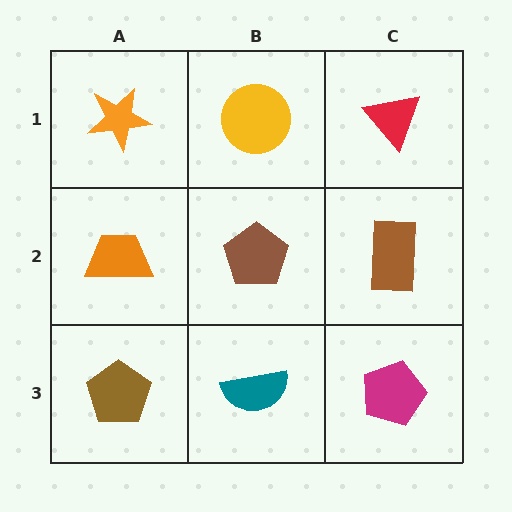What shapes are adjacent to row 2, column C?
A red triangle (row 1, column C), a magenta pentagon (row 3, column C), a brown pentagon (row 2, column B).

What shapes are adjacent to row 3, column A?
An orange trapezoid (row 2, column A), a teal semicircle (row 3, column B).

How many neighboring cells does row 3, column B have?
3.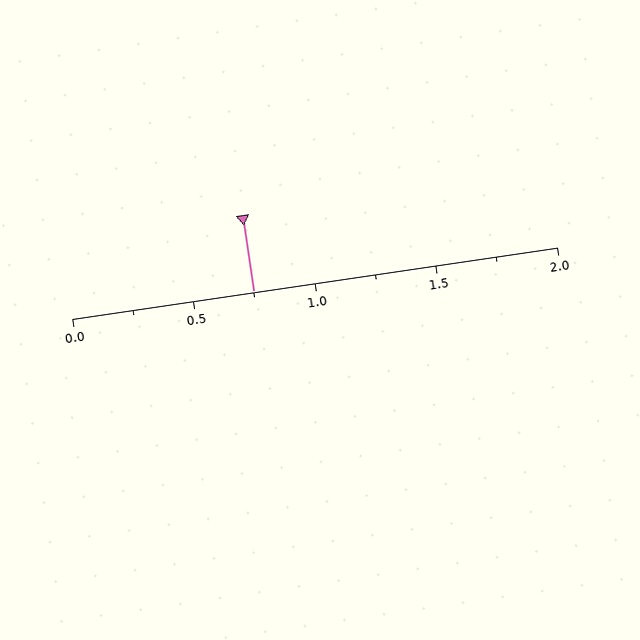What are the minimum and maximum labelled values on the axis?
The axis runs from 0.0 to 2.0.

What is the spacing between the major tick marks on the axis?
The major ticks are spaced 0.5 apart.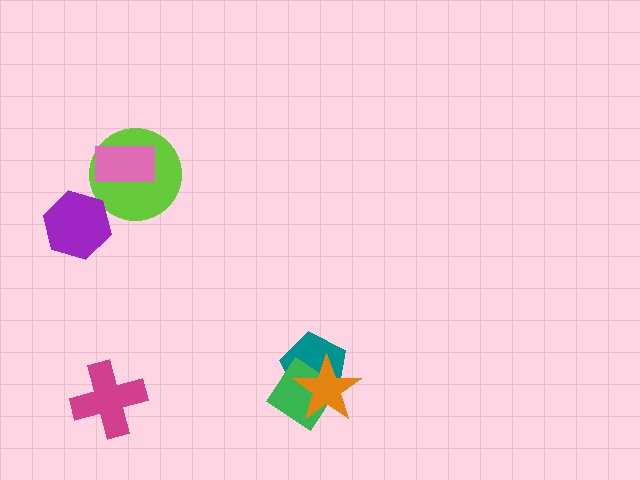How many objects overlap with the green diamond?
2 objects overlap with the green diamond.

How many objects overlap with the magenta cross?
0 objects overlap with the magenta cross.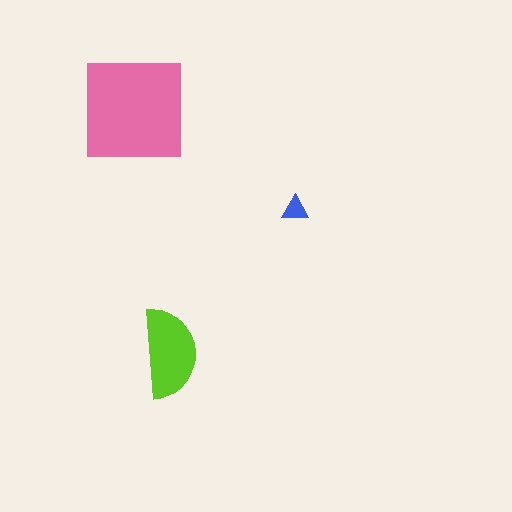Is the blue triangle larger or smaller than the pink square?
Smaller.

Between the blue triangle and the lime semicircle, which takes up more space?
The lime semicircle.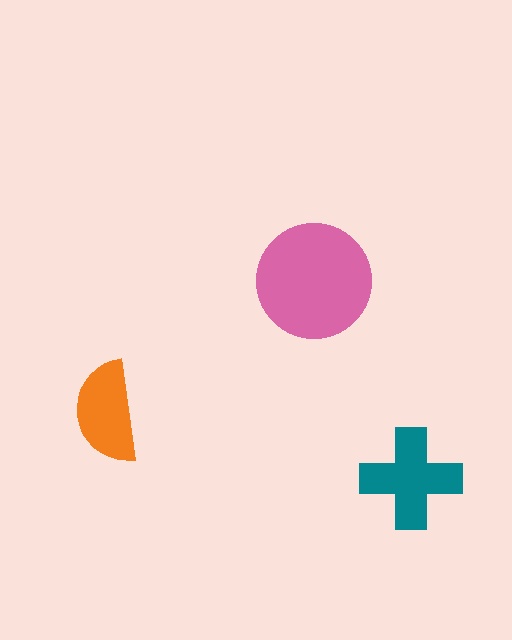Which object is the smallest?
The orange semicircle.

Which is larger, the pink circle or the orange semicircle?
The pink circle.